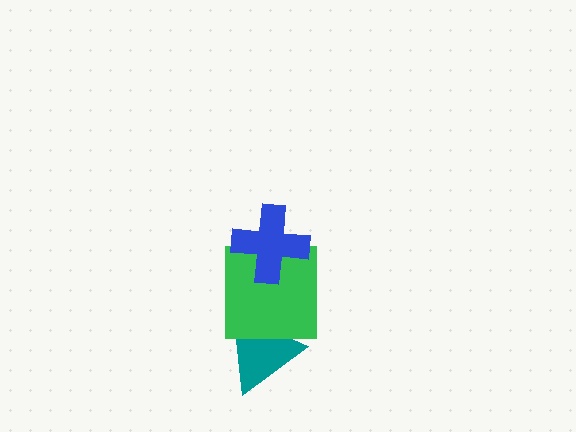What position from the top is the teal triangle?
The teal triangle is 3rd from the top.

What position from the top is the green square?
The green square is 2nd from the top.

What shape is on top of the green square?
The blue cross is on top of the green square.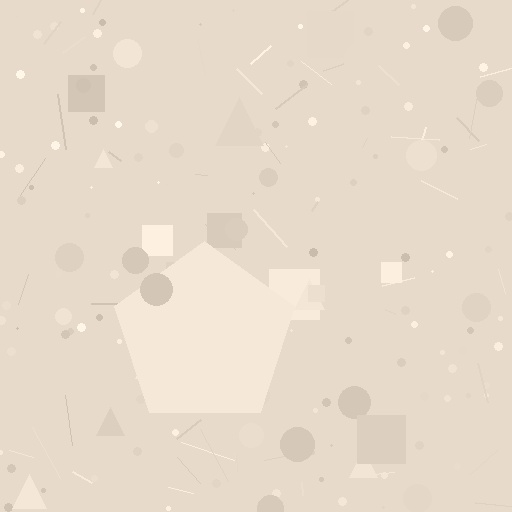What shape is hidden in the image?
A pentagon is hidden in the image.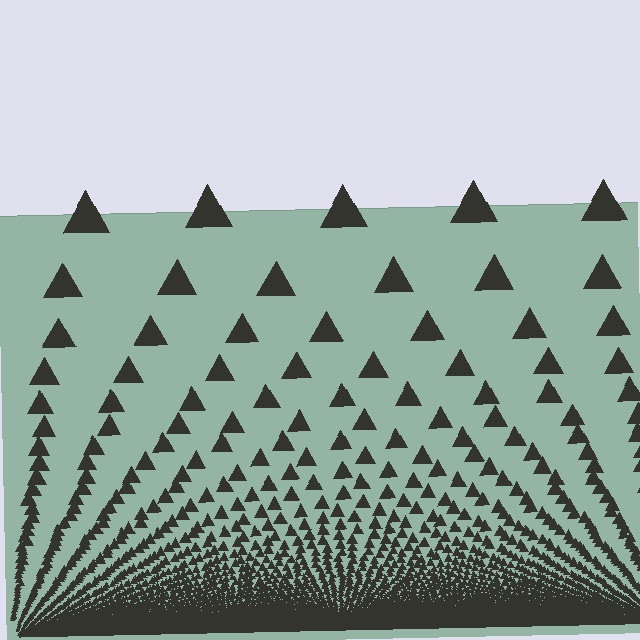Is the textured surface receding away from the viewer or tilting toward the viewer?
The surface appears to tilt toward the viewer. Texture elements get larger and sparser toward the top.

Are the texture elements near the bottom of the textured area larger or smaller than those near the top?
Smaller. The gradient is inverted — elements near the bottom are smaller and denser.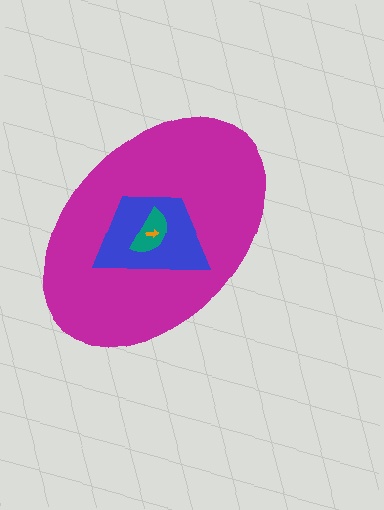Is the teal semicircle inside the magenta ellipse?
Yes.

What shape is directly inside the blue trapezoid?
The teal semicircle.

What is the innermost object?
The orange arrow.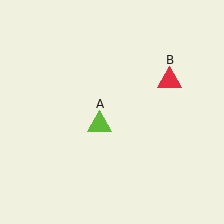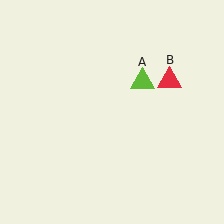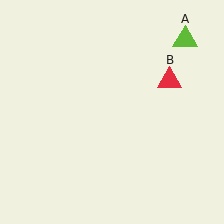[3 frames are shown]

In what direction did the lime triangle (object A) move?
The lime triangle (object A) moved up and to the right.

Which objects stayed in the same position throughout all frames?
Red triangle (object B) remained stationary.